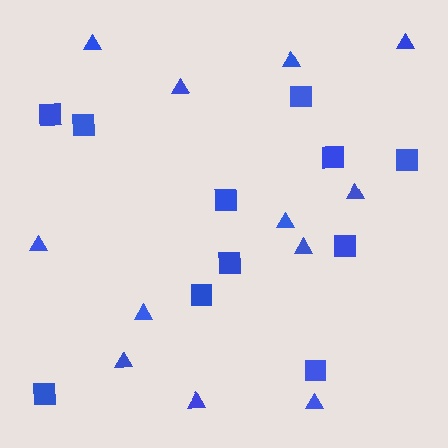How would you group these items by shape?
There are 2 groups: one group of squares (11) and one group of triangles (12).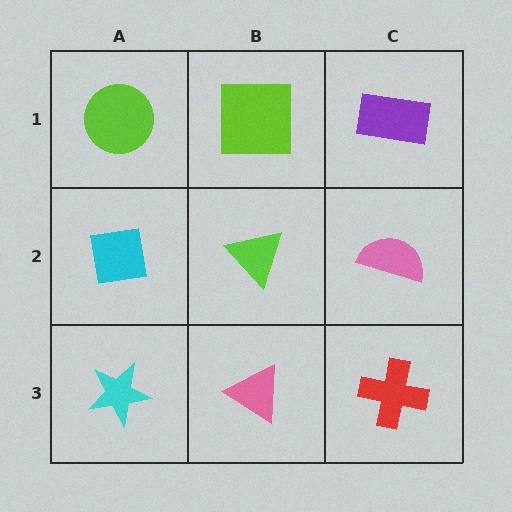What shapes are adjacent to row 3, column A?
A cyan square (row 2, column A), a pink triangle (row 3, column B).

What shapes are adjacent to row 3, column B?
A lime triangle (row 2, column B), a cyan star (row 3, column A), a red cross (row 3, column C).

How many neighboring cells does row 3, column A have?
2.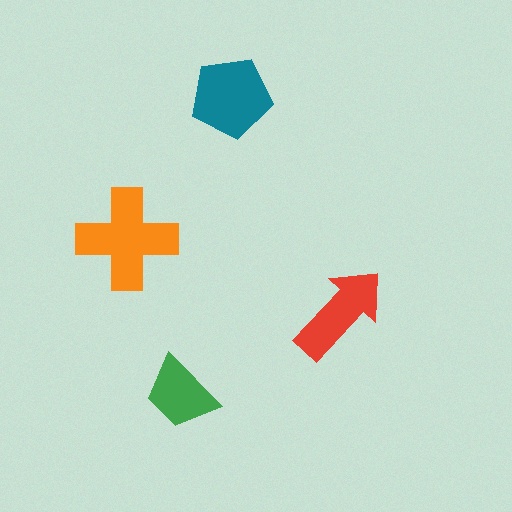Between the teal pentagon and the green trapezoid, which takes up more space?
The teal pentagon.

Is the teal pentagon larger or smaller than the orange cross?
Smaller.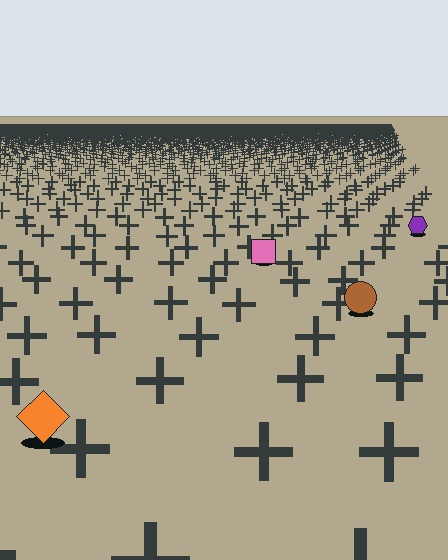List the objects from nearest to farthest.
From nearest to farthest: the orange diamond, the brown circle, the pink square, the purple hexagon.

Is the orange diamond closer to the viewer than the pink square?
Yes. The orange diamond is closer — you can tell from the texture gradient: the ground texture is coarser near it.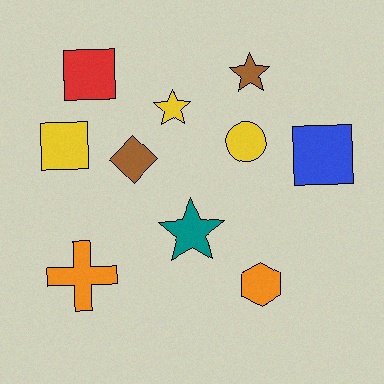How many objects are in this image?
There are 10 objects.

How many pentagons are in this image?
There are no pentagons.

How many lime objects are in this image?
There are no lime objects.